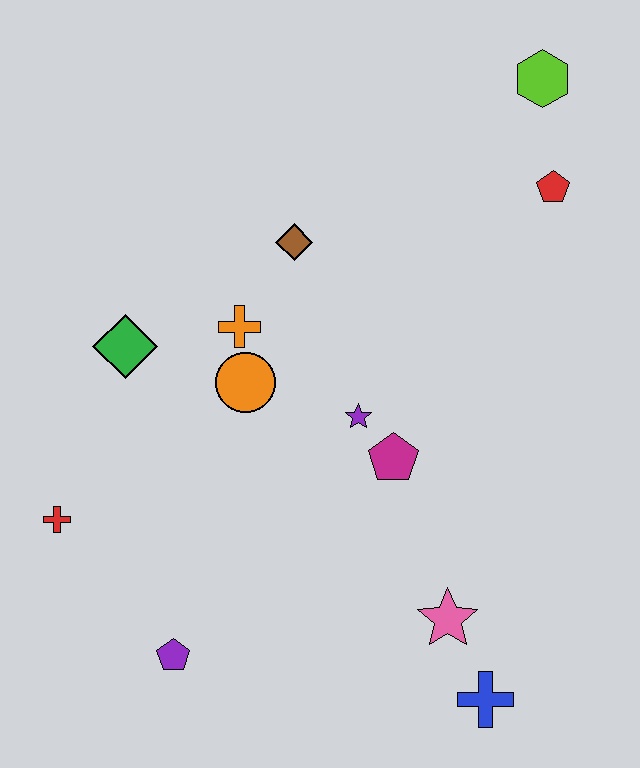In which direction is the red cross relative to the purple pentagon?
The red cross is above the purple pentagon.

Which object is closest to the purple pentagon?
The red cross is closest to the purple pentagon.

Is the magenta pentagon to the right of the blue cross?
No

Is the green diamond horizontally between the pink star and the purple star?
No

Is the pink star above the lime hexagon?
No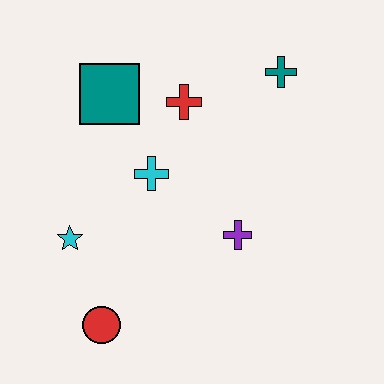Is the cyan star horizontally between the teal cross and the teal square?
No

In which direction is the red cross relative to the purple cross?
The red cross is above the purple cross.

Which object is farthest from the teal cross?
The red circle is farthest from the teal cross.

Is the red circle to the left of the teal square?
Yes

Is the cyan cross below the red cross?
Yes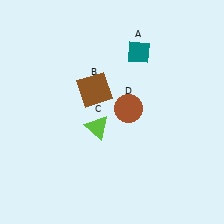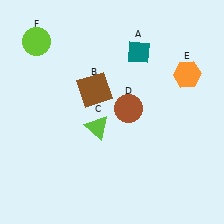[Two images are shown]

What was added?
An orange hexagon (E), a lime circle (F) were added in Image 2.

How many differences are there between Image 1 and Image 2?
There are 2 differences between the two images.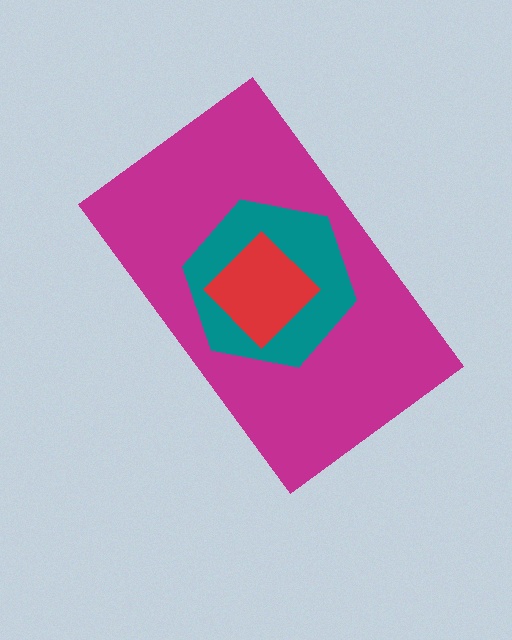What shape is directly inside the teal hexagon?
The red diamond.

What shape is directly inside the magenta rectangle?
The teal hexagon.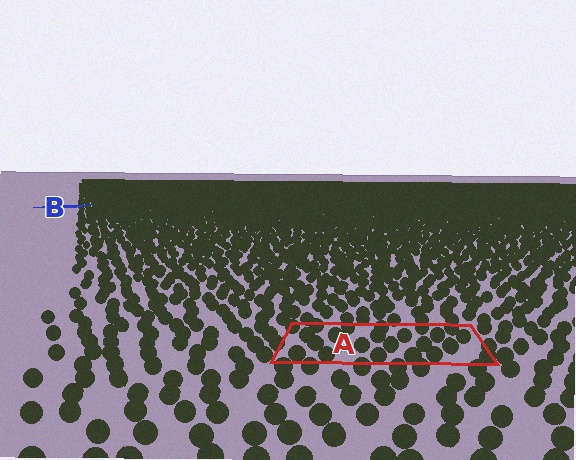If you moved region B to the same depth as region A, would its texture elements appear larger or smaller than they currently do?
They would appear larger. At a closer depth, the same texture elements are projected at a bigger on-screen size.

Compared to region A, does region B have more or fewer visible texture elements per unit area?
Region B has more texture elements per unit area — they are packed more densely because it is farther away.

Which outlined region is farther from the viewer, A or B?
Region B is farther from the viewer — the texture elements inside it appear smaller and more densely packed.